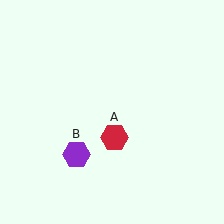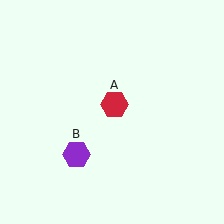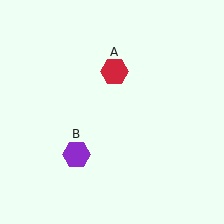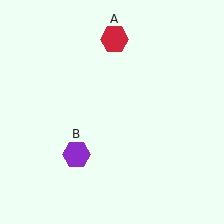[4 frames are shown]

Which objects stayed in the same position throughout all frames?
Purple hexagon (object B) remained stationary.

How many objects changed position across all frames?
1 object changed position: red hexagon (object A).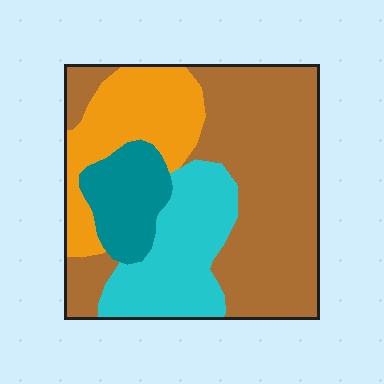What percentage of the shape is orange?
Orange covers around 20% of the shape.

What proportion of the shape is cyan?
Cyan takes up about one fifth (1/5) of the shape.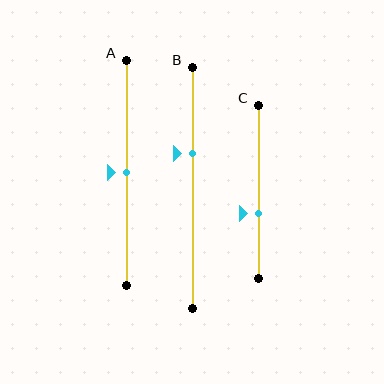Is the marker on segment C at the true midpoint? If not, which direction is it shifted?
No, the marker on segment C is shifted downward by about 12% of the segment length.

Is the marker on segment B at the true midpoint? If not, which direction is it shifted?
No, the marker on segment B is shifted upward by about 14% of the segment length.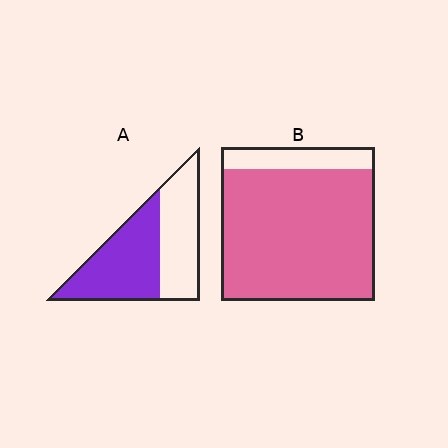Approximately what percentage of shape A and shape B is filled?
A is approximately 55% and B is approximately 85%.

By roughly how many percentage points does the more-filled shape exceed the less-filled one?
By roughly 30 percentage points (B over A).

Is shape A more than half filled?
Yes.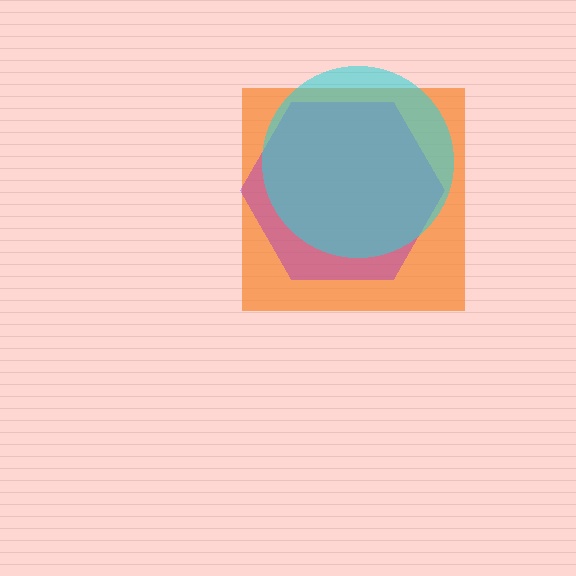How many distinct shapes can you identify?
There are 3 distinct shapes: an orange square, a purple hexagon, a cyan circle.